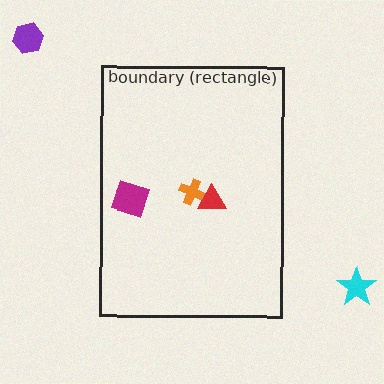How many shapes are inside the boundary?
3 inside, 2 outside.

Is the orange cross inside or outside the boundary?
Inside.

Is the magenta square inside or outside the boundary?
Inside.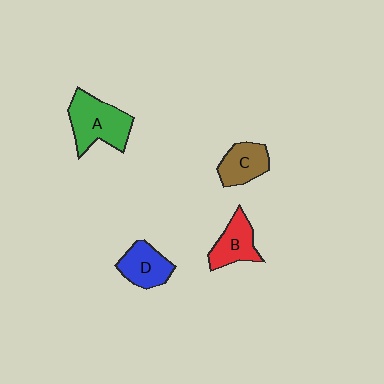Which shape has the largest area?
Shape A (green).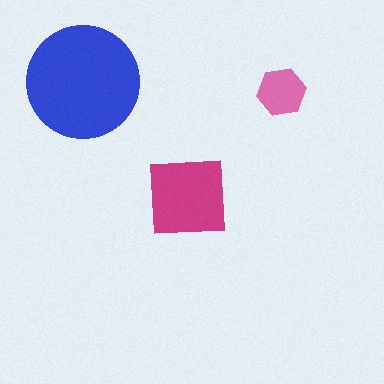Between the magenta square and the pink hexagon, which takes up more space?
The magenta square.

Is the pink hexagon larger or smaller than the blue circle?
Smaller.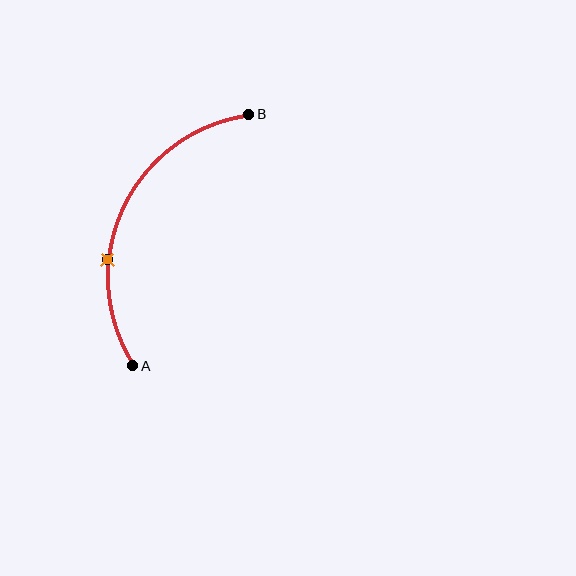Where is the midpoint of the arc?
The arc midpoint is the point on the curve farthest from the straight line joining A and B. It sits to the left of that line.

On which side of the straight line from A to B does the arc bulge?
The arc bulges to the left of the straight line connecting A and B.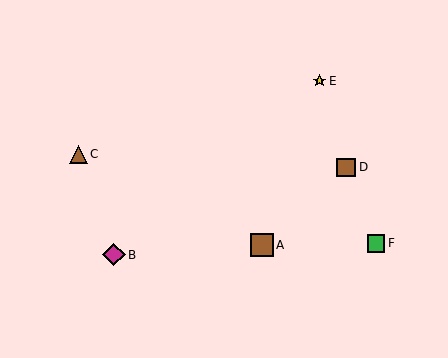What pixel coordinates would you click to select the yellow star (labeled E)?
Click at (319, 81) to select the yellow star E.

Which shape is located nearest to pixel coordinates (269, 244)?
The brown square (labeled A) at (262, 245) is nearest to that location.